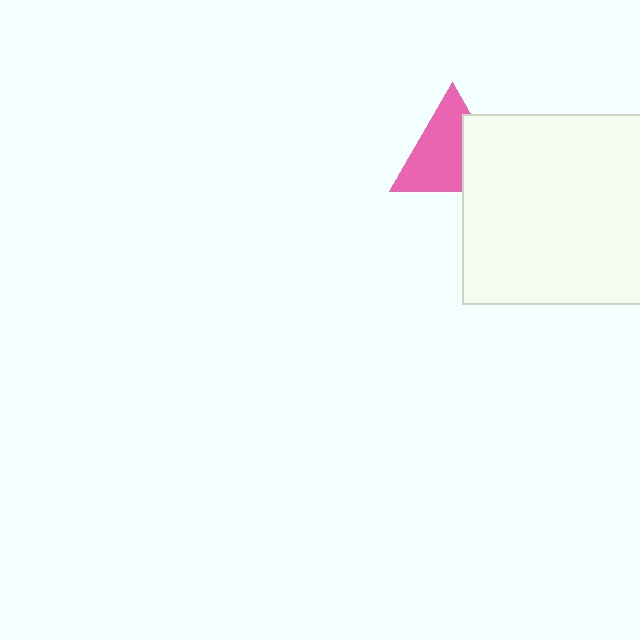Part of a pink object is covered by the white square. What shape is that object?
It is a triangle.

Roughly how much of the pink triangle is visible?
About half of it is visible (roughly 65%).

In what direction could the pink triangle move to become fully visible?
The pink triangle could move left. That would shift it out from behind the white square entirely.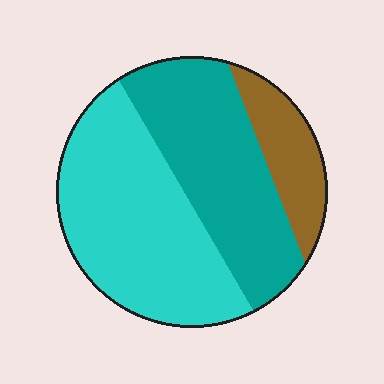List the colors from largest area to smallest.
From largest to smallest: cyan, teal, brown.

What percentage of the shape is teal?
Teal covers 38% of the shape.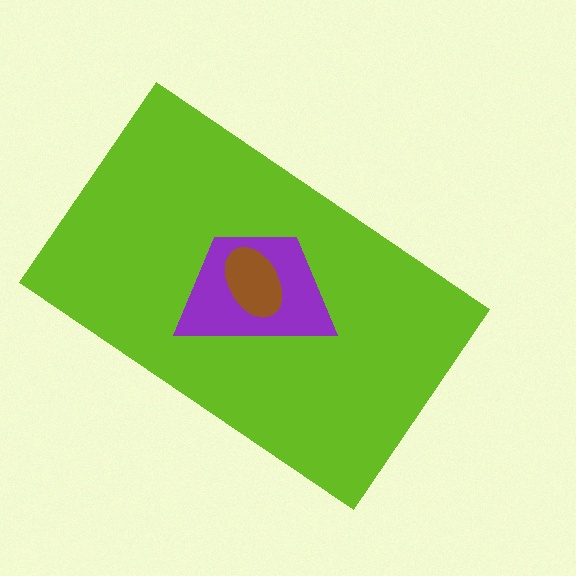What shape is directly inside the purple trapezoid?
The brown ellipse.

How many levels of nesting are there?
3.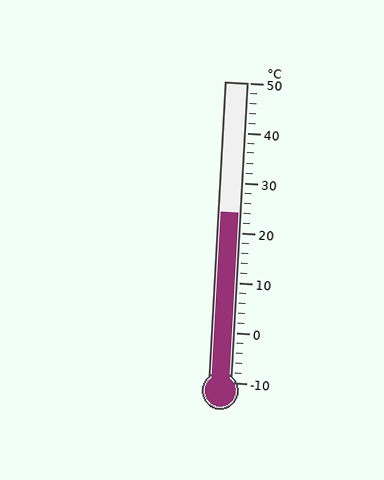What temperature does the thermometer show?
The thermometer shows approximately 24°C.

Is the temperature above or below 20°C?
The temperature is above 20°C.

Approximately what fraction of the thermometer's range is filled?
The thermometer is filled to approximately 55% of its range.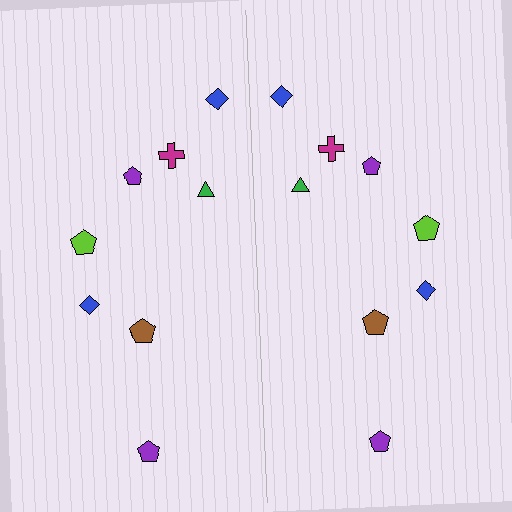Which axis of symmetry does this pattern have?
The pattern has a vertical axis of symmetry running through the center of the image.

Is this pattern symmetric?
Yes, this pattern has bilateral (reflection) symmetry.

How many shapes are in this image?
There are 16 shapes in this image.